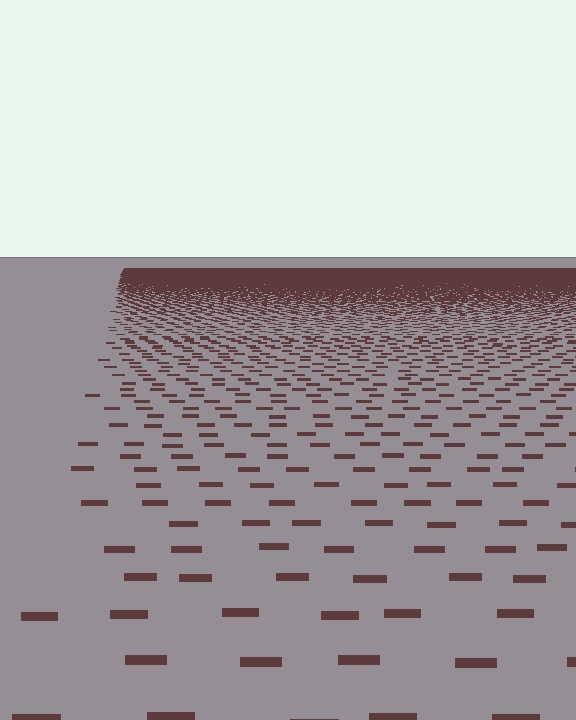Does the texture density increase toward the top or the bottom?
Density increases toward the top.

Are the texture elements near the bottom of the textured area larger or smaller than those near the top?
Larger. Near the bottom, elements are closer to the viewer and appear at a bigger on-screen size.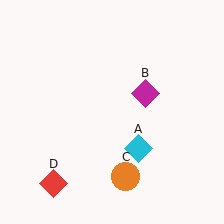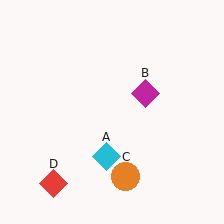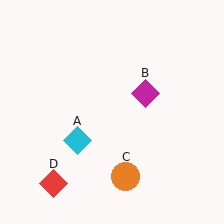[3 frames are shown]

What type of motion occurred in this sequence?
The cyan diamond (object A) rotated clockwise around the center of the scene.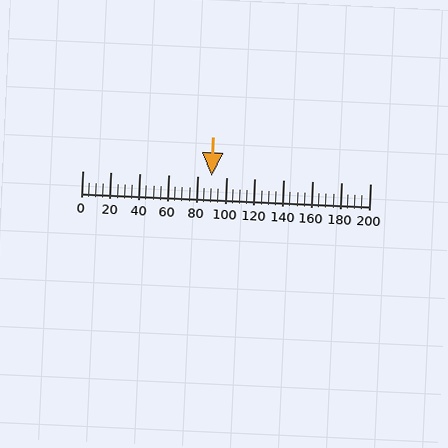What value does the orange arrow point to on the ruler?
The orange arrow points to approximately 90.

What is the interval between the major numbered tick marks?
The major tick marks are spaced 20 units apart.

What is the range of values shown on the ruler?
The ruler shows values from 0 to 200.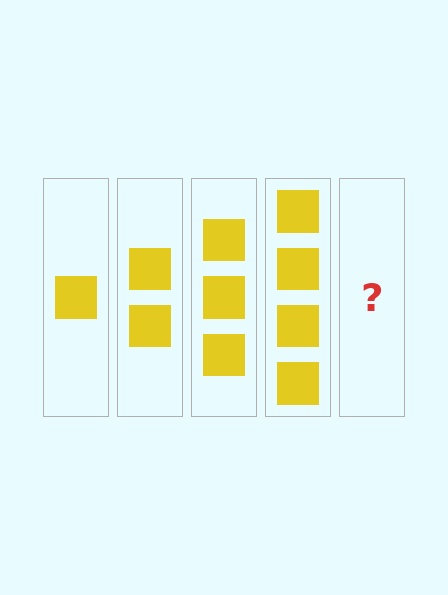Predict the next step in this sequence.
The next step is 5 squares.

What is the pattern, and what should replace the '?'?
The pattern is that each step adds one more square. The '?' should be 5 squares.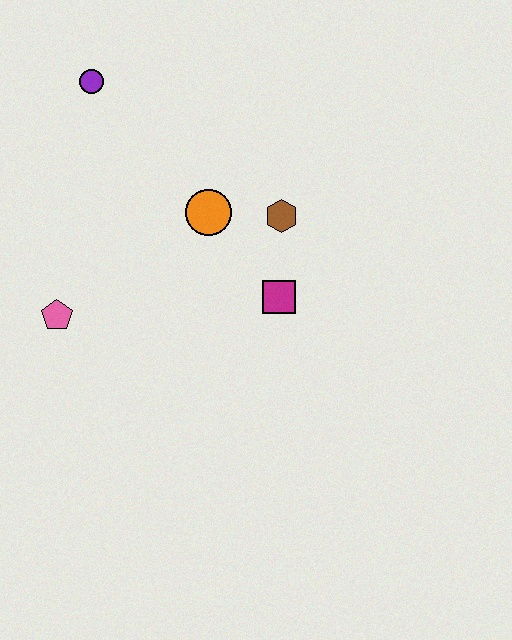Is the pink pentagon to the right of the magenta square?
No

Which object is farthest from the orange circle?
The pink pentagon is farthest from the orange circle.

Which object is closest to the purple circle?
The orange circle is closest to the purple circle.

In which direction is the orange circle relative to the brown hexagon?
The orange circle is to the left of the brown hexagon.